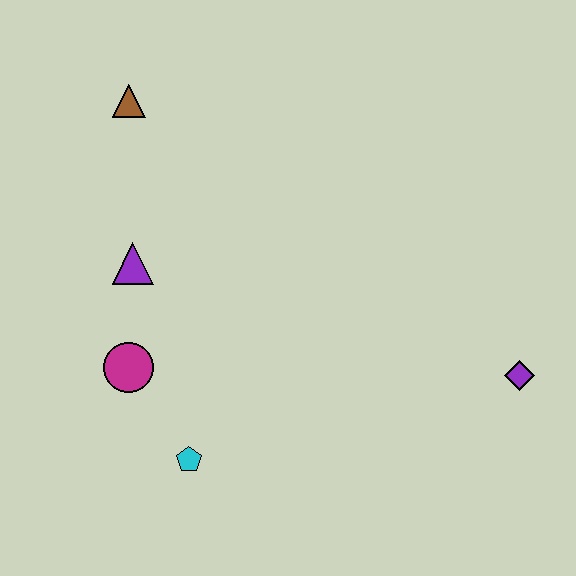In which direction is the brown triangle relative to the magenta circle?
The brown triangle is above the magenta circle.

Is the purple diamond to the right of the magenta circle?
Yes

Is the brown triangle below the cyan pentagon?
No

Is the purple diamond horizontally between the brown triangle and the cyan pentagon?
No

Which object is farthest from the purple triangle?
The purple diamond is farthest from the purple triangle.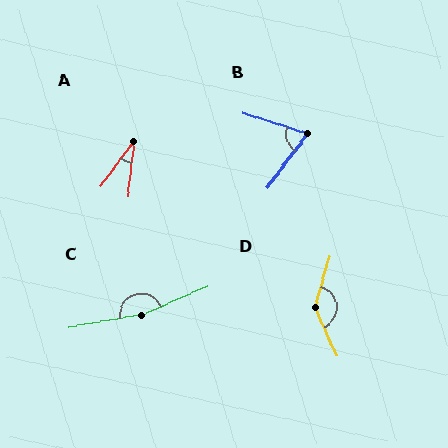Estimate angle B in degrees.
Approximately 72 degrees.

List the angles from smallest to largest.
A (30°), B (72°), D (141°), C (166°).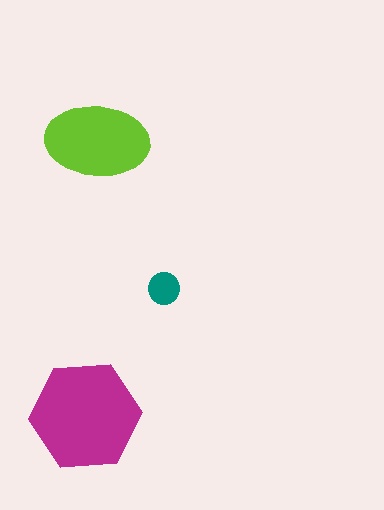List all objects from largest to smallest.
The magenta hexagon, the lime ellipse, the teal circle.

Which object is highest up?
The lime ellipse is topmost.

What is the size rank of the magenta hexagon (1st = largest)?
1st.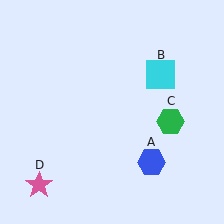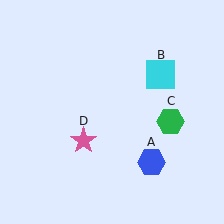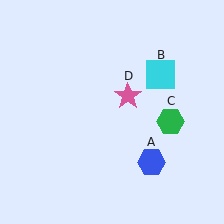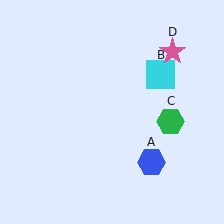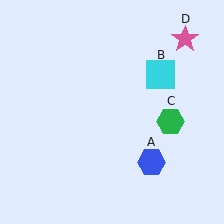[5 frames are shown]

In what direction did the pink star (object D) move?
The pink star (object D) moved up and to the right.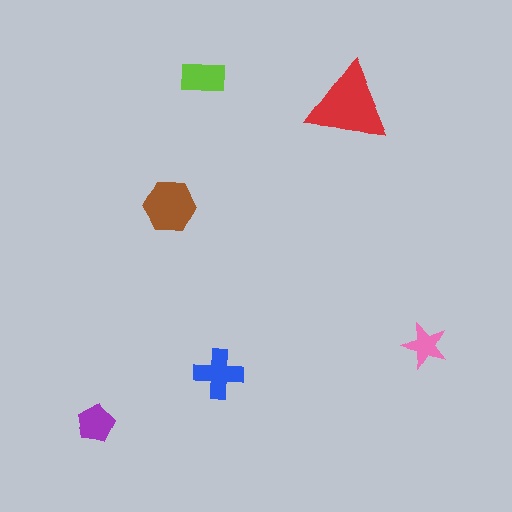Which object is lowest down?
The purple pentagon is bottommost.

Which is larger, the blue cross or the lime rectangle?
The blue cross.